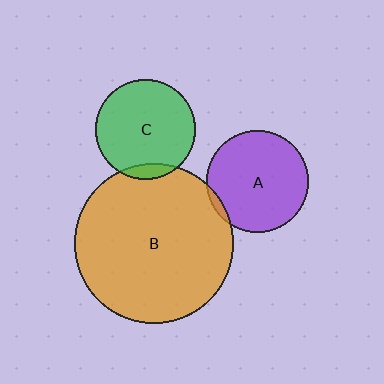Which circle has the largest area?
Circle B (orange).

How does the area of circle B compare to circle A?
Approximately 2.5 times.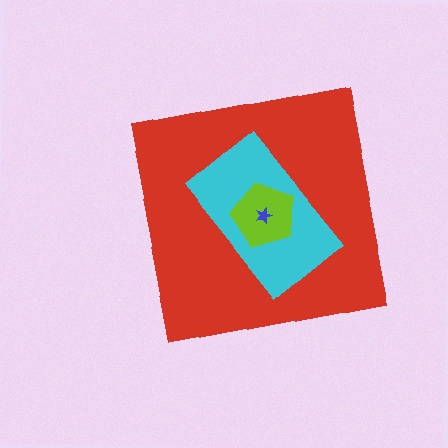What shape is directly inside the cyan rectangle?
The lime pentagon.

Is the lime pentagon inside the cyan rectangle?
Yes.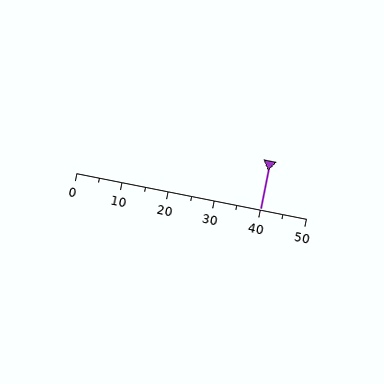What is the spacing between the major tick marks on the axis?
The major ticks are spaced 10 apart.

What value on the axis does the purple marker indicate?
The marker indicates approximately 40.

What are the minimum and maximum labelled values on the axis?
The axis runs from 0 to 50.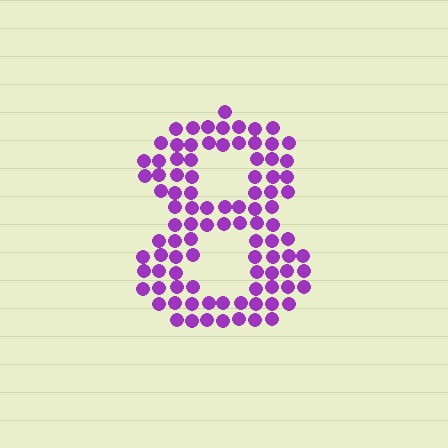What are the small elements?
The small elements are circles.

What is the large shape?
The large shape is the digit 8.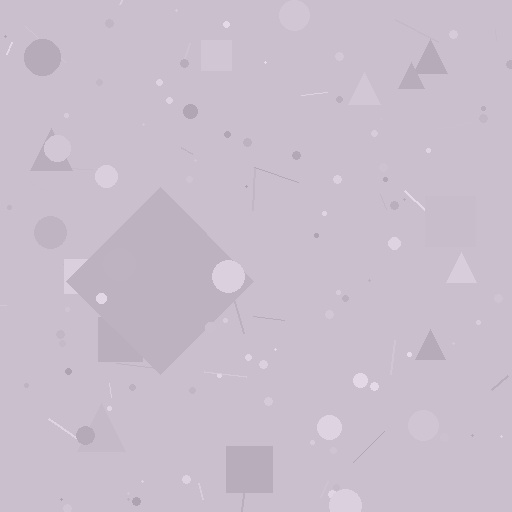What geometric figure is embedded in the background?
A diamond is embedded in the background.